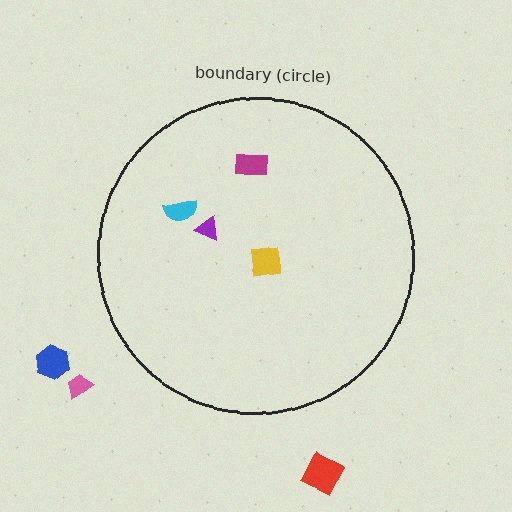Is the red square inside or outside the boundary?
Outside.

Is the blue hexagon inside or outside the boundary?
Outside.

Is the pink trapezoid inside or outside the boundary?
Outside.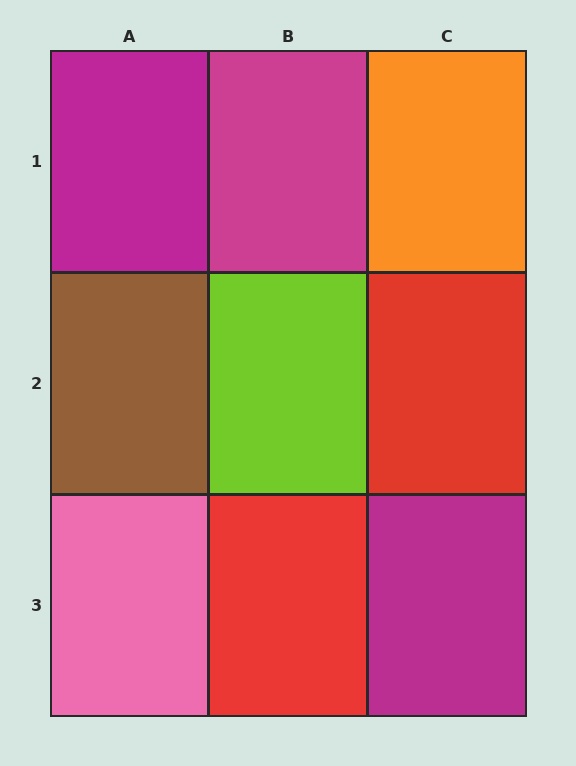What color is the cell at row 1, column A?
Magenta.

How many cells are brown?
1 cell is brown.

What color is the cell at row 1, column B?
Magenta.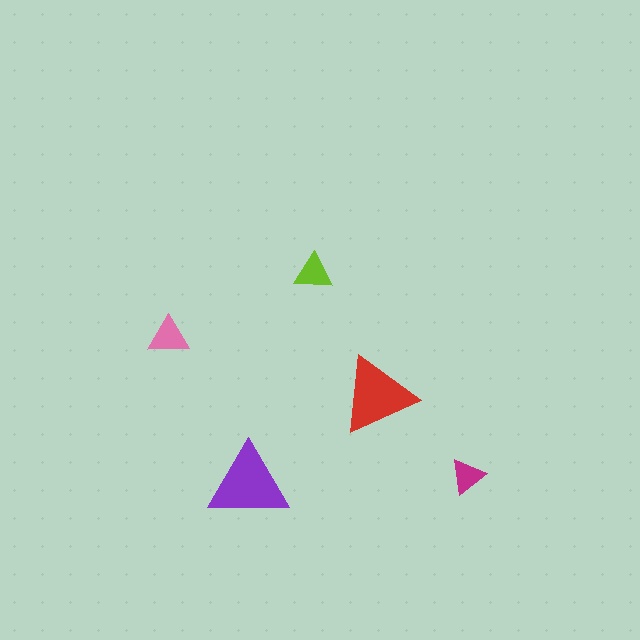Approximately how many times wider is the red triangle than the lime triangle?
About 2 times wider.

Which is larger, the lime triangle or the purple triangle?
The purple one.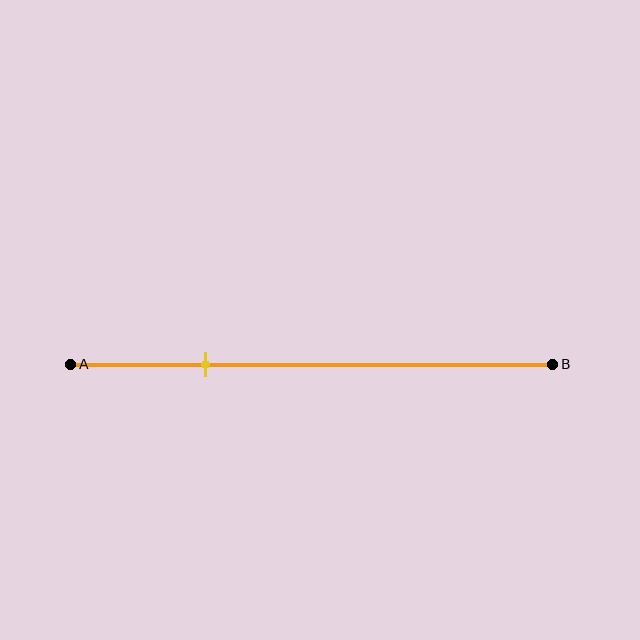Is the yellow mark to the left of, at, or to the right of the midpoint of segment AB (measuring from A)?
The yellow mark is to the left of the midpoint of segment AB.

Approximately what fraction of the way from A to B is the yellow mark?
The yellow mark is approximately 30% of the way from A to B.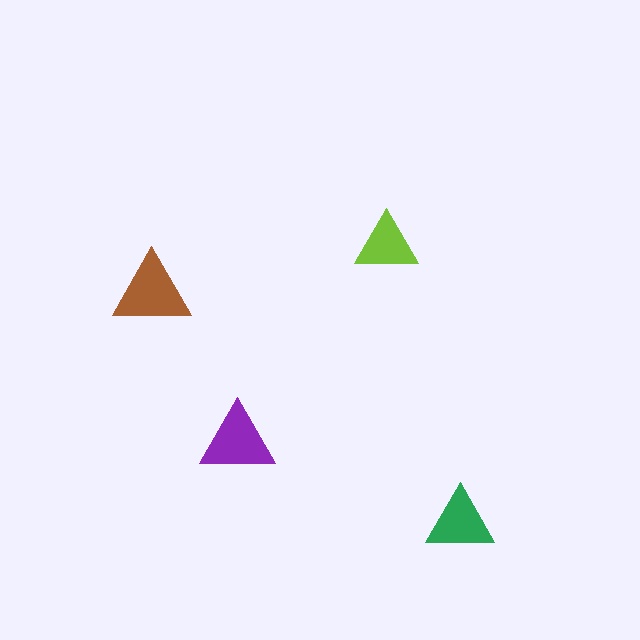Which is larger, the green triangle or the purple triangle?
The purple one.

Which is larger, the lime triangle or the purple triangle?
The purple one.